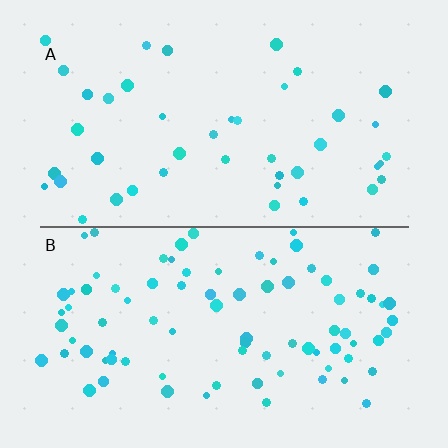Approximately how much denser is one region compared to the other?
Approximately 2.0× — region B over region A.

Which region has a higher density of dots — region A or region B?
B (the bottom).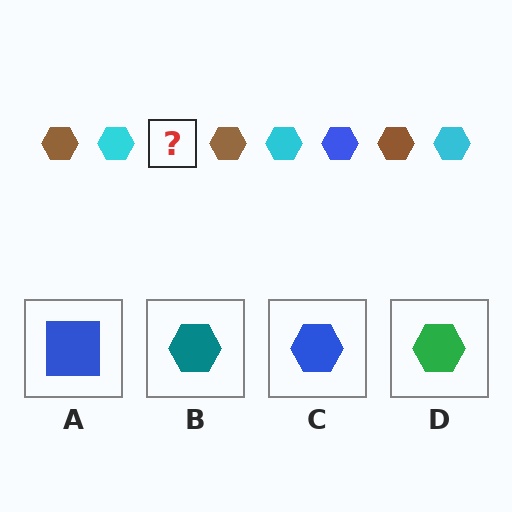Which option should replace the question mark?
Option C.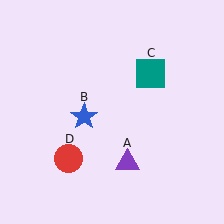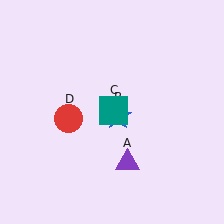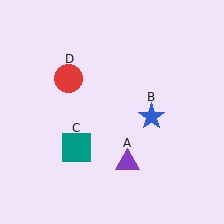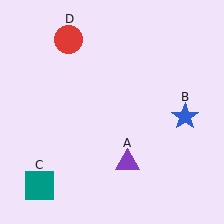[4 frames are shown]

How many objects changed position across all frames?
3 objects changed position: blue star (object B), teal square (object C), red circle (object D).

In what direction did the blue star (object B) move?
The blue star (object B) moved right.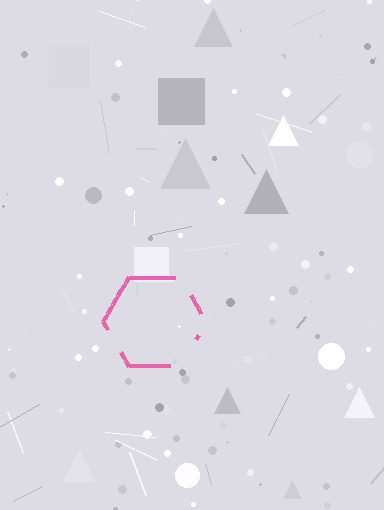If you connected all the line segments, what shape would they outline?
They would outline a hexagon.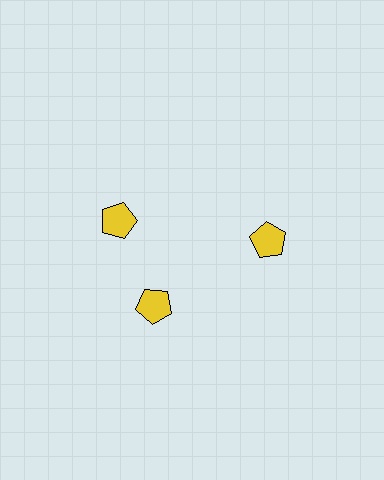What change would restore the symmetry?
The symmetry would be restored by rotating it back into even spacing with its neighbors so that all 3 pentagons sit at equal angles and equal distance from the center.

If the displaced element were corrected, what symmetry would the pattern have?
It would have 3-fold rotational symmetry — the pattern would map onto itself every 120 degrees.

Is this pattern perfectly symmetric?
No. The 3 yellow pentagons are arranged in a ring, but one element near the 11 o'clock position is rotated out of alignment along the ring, breaking the 3-fold rotational symmetry.